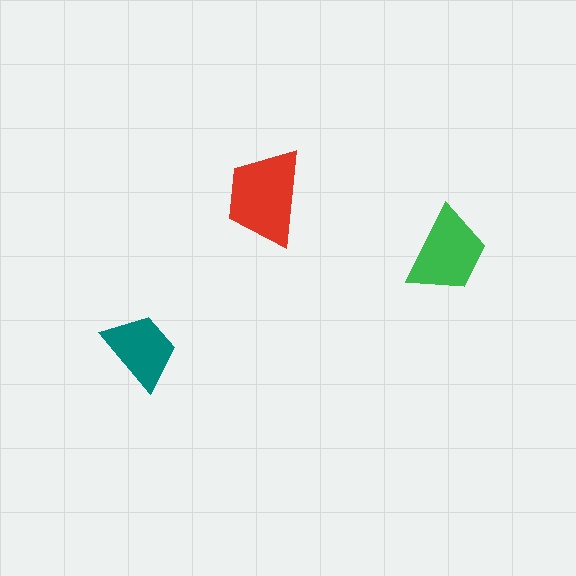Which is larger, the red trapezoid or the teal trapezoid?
The red one.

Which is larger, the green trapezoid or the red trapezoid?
The red one.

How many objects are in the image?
There are 3 objects in the image.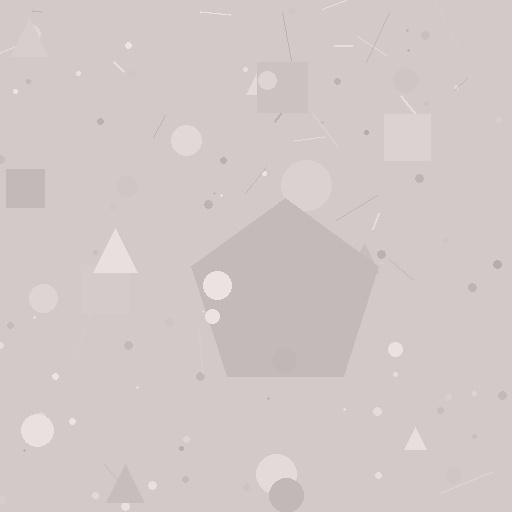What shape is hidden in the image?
A pentagon is hidden in the image.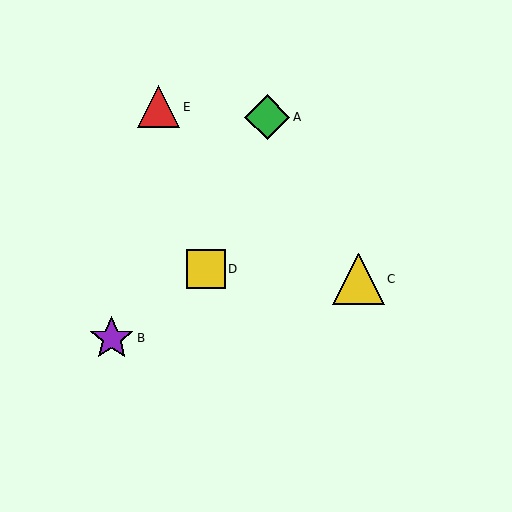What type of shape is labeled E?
Shape E is a red triangle.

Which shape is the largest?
The yellow triangle (labeled C) is the largest.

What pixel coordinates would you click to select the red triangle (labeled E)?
Click at (159, 107) to select the red triangle E.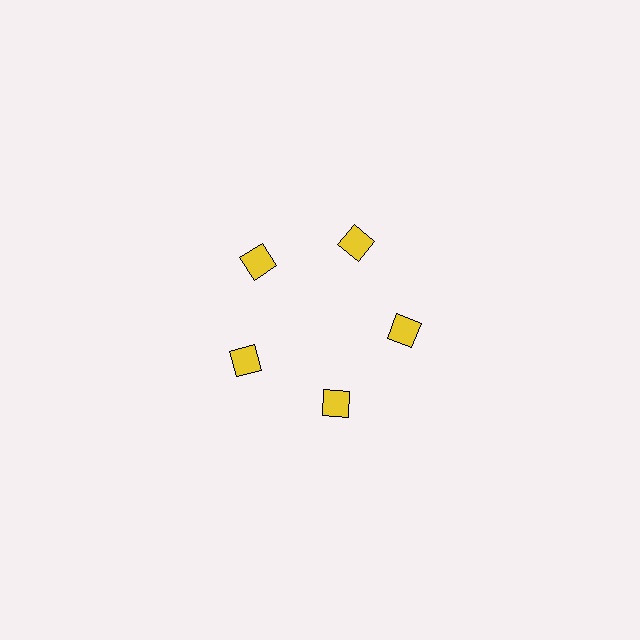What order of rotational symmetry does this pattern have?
This pattern has 5-fold rotational symmetry.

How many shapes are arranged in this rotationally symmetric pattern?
There are 5 shapes, arranged in 5 groups of 1.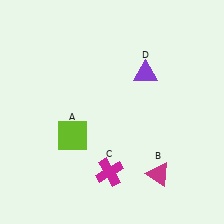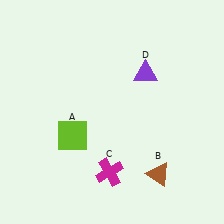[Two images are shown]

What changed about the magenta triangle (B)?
In Image 1, B is magenta. In Image 2, it changed to brown.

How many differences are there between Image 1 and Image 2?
There is 1 difference between the two images.